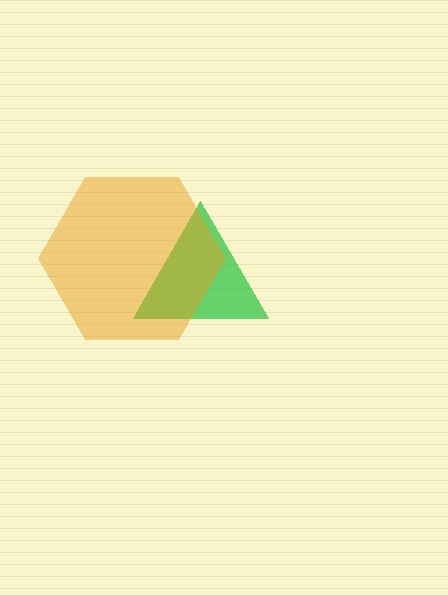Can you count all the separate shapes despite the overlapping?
Yes, there are 2 separate shapes.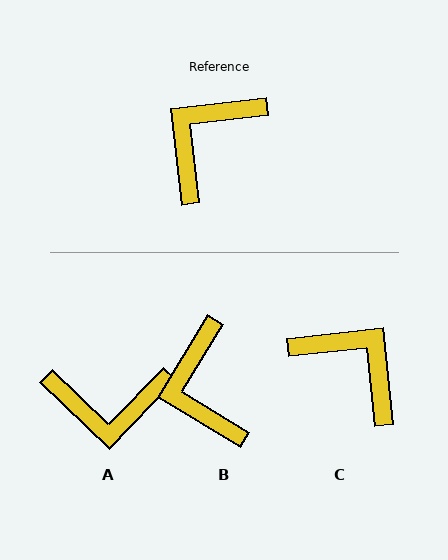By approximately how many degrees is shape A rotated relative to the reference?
Approximately 129 degrees counter-clockwise.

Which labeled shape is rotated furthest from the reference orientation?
A, about 129 degrees away.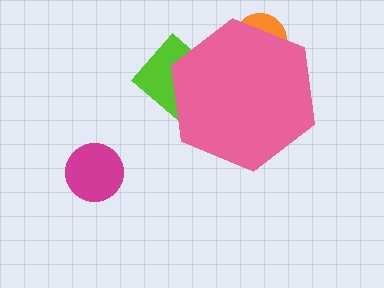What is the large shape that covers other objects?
A pink hexagon.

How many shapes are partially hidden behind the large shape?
2 shapes are partially hidden.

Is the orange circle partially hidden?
Yes, the orange circle is partially hidden behind the pink hexagon.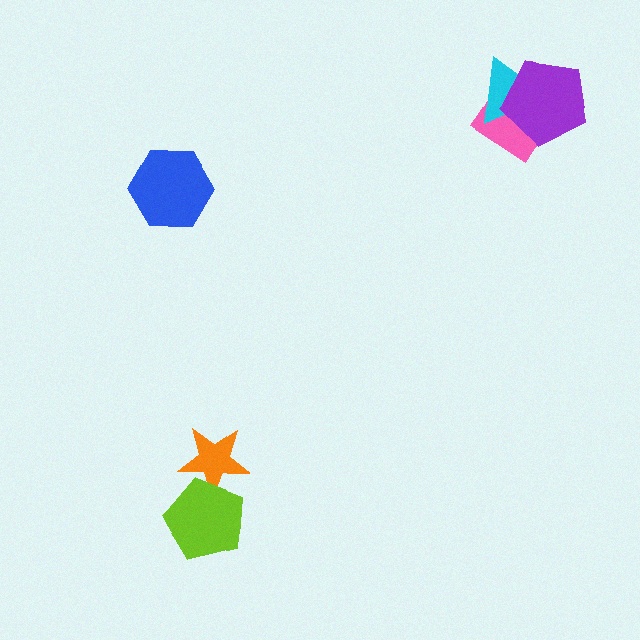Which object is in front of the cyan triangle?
The purple pentagon is in front of the cyan triangle.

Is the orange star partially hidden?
Yes, it is partially covered by another shape.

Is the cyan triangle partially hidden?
Yes, it is partially covered by another shape.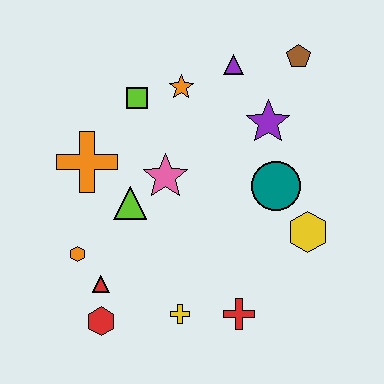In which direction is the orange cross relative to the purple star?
The orange cross is to the left of the purple star.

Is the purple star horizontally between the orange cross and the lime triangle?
No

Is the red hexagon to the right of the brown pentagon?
No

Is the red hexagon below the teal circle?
Yes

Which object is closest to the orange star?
The lime square is closest to the orange star.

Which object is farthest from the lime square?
The red cross is farthest from the lime square.